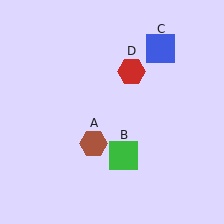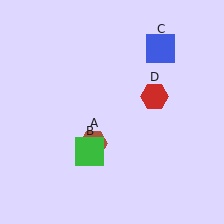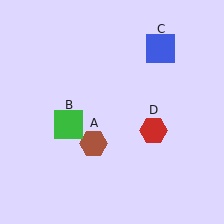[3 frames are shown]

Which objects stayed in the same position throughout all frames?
Brown hexagon (object A) and blue square (object C) remained stationary.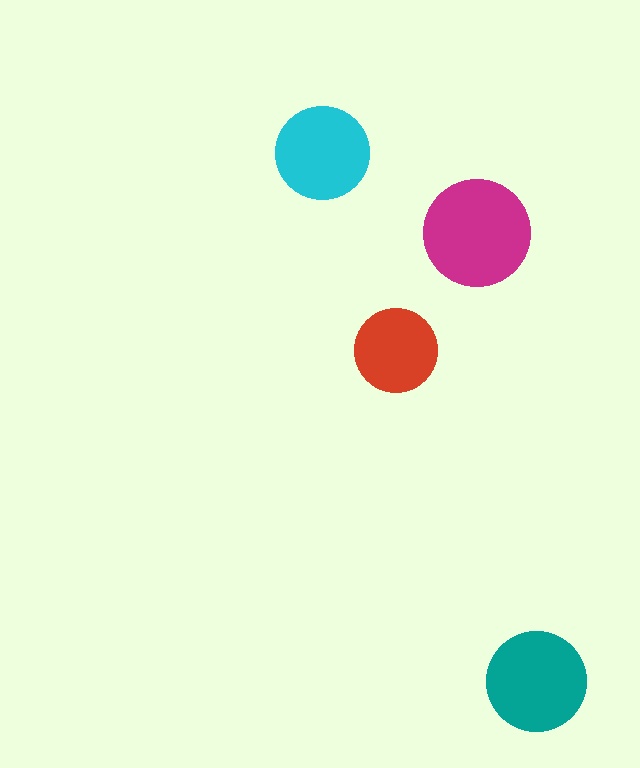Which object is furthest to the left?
The cyan circle is leftmost.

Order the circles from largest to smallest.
the magenta one, the teal one, the cyan one, the red one.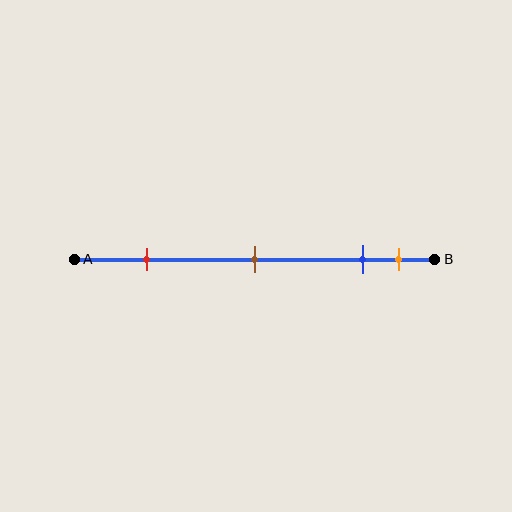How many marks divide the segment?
There are 4 marks dividing the segment.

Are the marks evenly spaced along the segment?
No, the marks are not evenly spaced.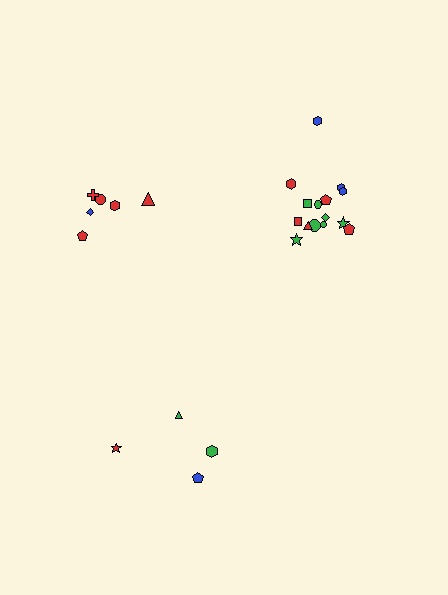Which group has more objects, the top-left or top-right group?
The top-right group.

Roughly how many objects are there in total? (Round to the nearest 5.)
Roughly 25 objects in total.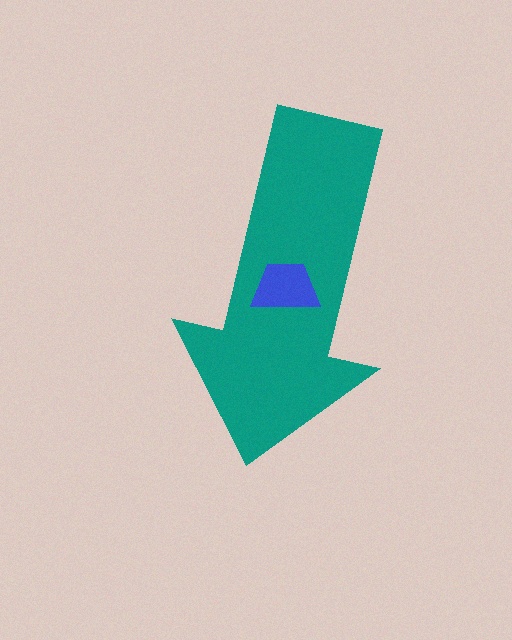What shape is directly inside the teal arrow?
The blue trapezoid.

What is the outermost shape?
The teal arrow.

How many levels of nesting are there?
2.